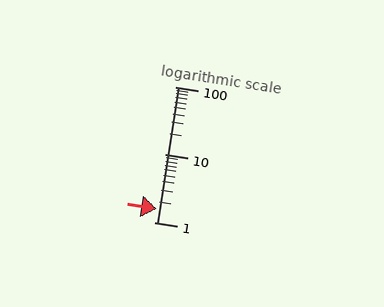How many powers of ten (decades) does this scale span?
The scale spans 2 decades, from 1 to 100.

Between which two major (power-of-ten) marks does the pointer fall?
The pointer is between 1 and 10.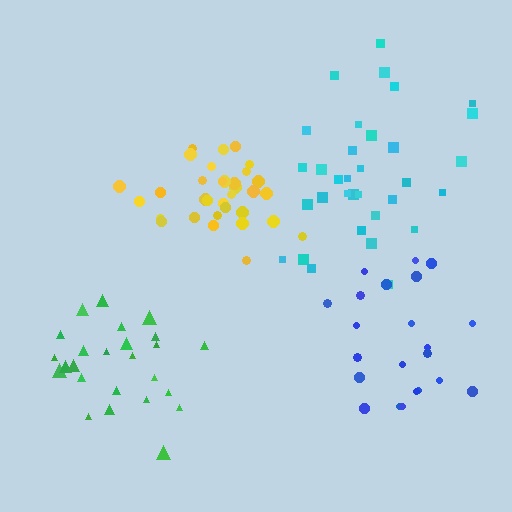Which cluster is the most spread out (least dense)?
Blue.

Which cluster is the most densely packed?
Yellow.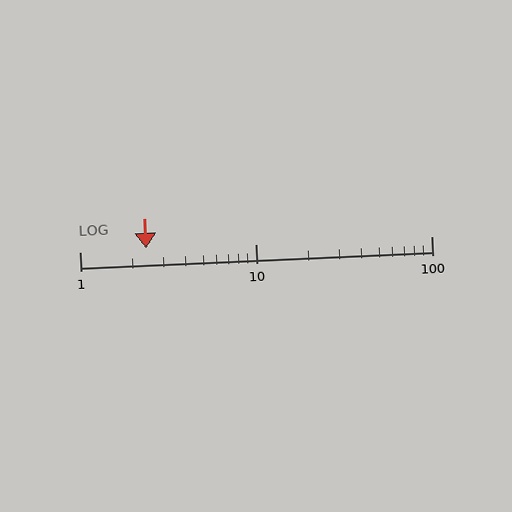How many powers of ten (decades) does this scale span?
The scale spans 2 decades, from 1 to 100.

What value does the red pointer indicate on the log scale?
The pointer indicates approximately 2.4.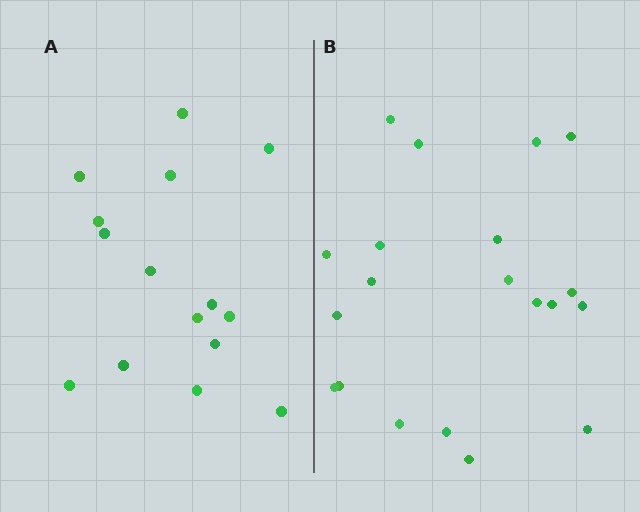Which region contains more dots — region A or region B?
Region B (the right region) has more dots.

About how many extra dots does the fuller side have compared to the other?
Region B has about 5 more dots than region A.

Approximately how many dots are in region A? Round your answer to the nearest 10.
About 20 dots. (The exact count is 15, which rounds to 20.)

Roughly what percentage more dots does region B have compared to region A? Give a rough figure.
About 35% more.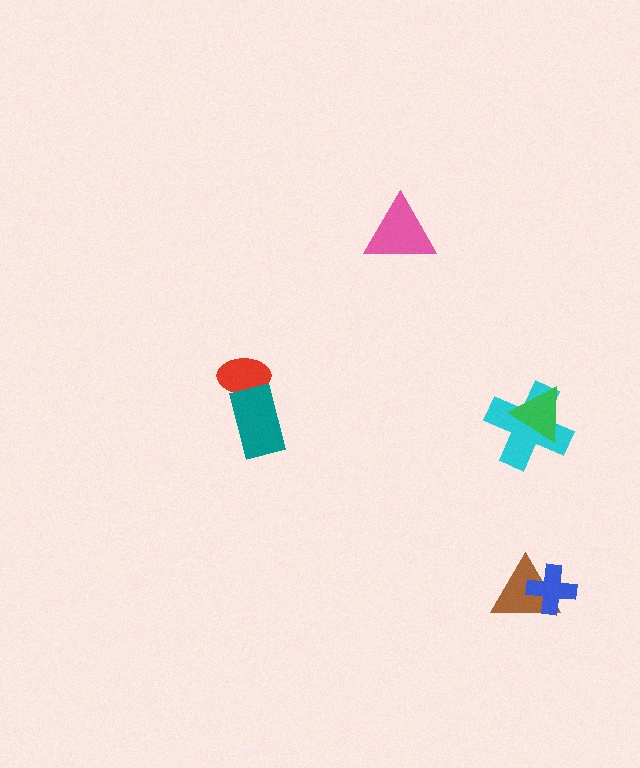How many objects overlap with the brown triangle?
1 object overlaps with the brown triangle.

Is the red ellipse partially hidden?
Yes, it is partially covered by another shape.